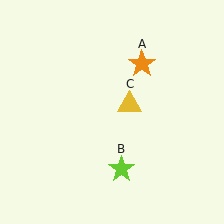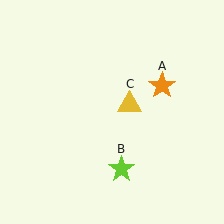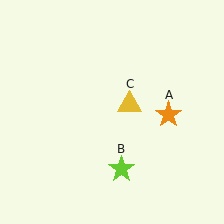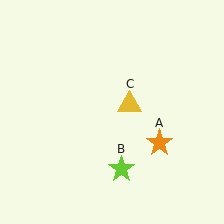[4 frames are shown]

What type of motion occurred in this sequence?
The orange star (object A) rotated clockwise around the center of the scene.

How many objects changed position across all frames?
1 object changed position: orange star (object A).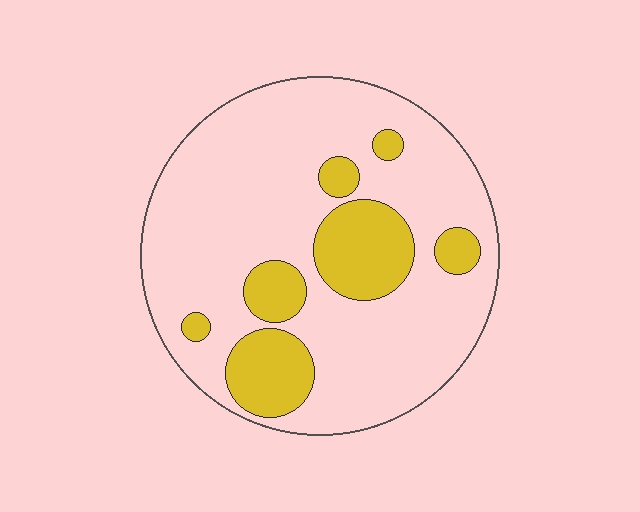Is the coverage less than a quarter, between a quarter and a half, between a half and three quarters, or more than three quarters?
Less than a quarter.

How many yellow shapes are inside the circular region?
7.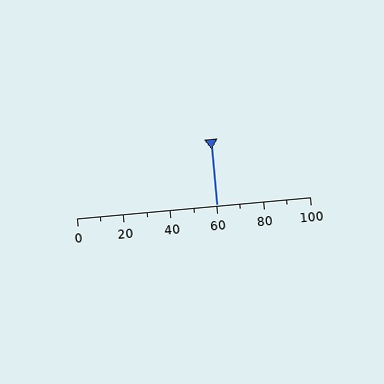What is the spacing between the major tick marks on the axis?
The major ticks are spaced 20 apart.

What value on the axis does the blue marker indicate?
The marker indicates approximately 60.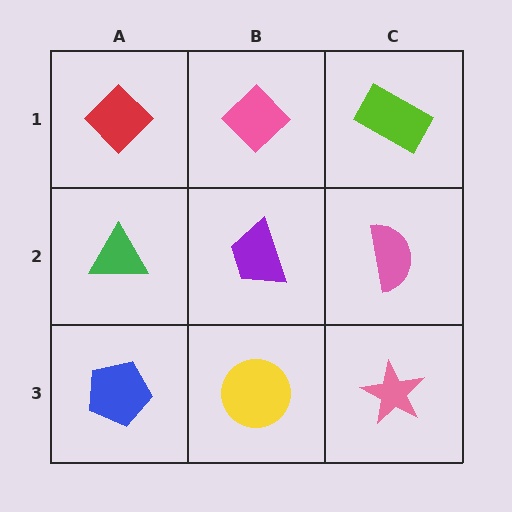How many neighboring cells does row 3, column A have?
2.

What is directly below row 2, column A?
A blue pentagon.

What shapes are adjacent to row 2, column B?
A pink diamond (row 1, column B), a yellow circle (row 3, column B), a green triangle (row 2, column A), a pink semicircle (row 2, column C).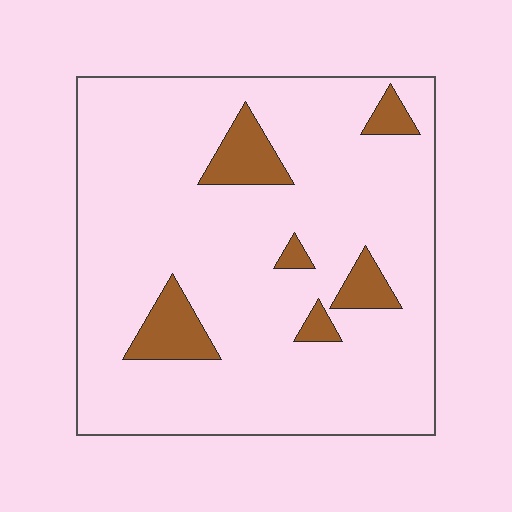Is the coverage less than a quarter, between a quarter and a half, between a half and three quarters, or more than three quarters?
Less than a quarter.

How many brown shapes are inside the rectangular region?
6.